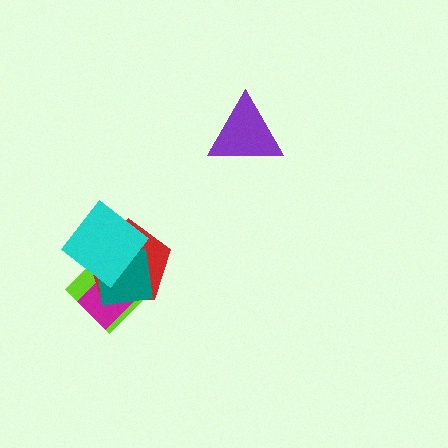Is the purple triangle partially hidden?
No, no other shape covers it.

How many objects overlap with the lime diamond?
4 objects overlap with the lime diamond.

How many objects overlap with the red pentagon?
4 objects overlap with the red pentagon.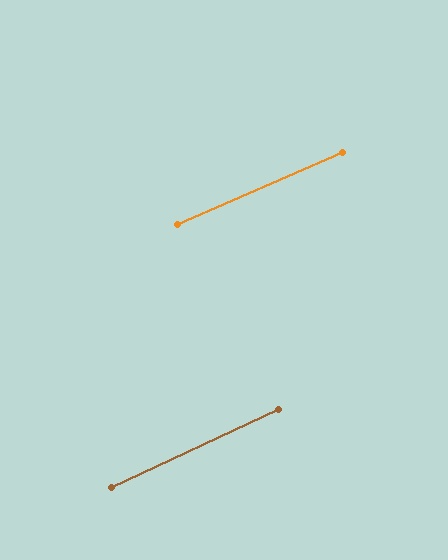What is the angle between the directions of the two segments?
Approximately 1 degree.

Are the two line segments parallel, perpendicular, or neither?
Parallel — their directions differ by only 1.4°.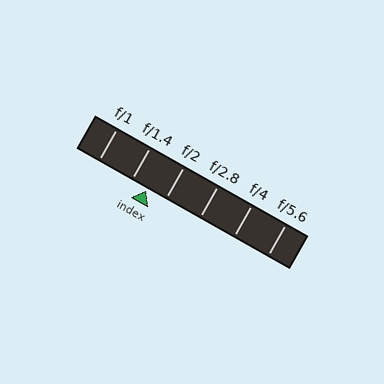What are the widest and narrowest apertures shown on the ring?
The widest aperture shown is f/1 and the narrowest is f/5.6.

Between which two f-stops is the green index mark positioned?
The index mark is between f/1.4 and f/2.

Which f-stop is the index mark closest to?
The index mark is closest to f/1.4.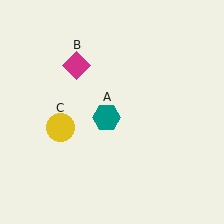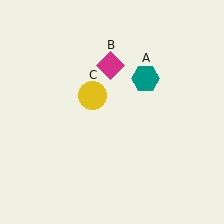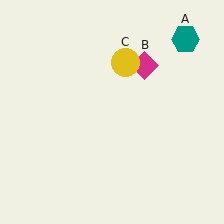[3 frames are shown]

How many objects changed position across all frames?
3 objects changed position: teal hexagon (object A), magenta diamond (object B), yellow circle (object C).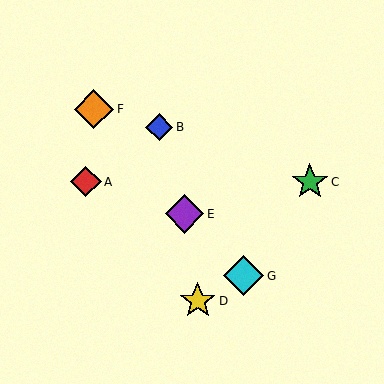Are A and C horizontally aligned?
Yes, both are at y≈182.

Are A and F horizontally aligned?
No, A is at y≈182 and F is at y≈109.